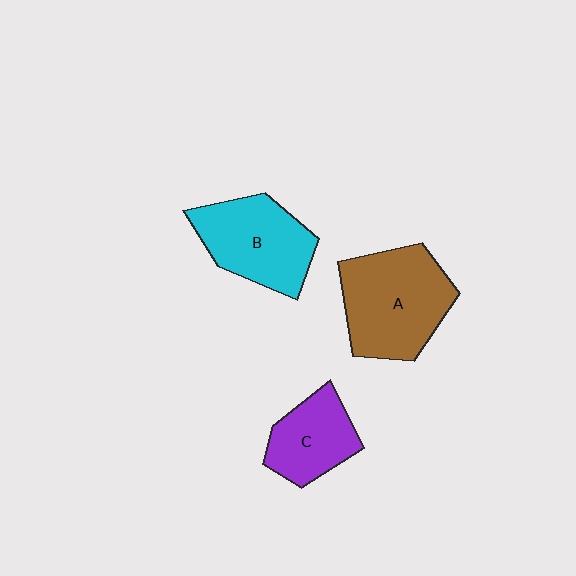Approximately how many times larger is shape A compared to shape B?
Approximately 1.2 times.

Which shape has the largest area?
Shape A (brown).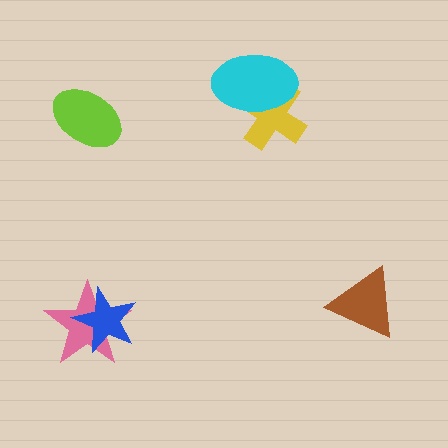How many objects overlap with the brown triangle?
0 objects overlap with the brown triangle.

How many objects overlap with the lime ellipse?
0 objects overlap with the lime ellipse.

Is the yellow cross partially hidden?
Yes, it is partially covered by another shape.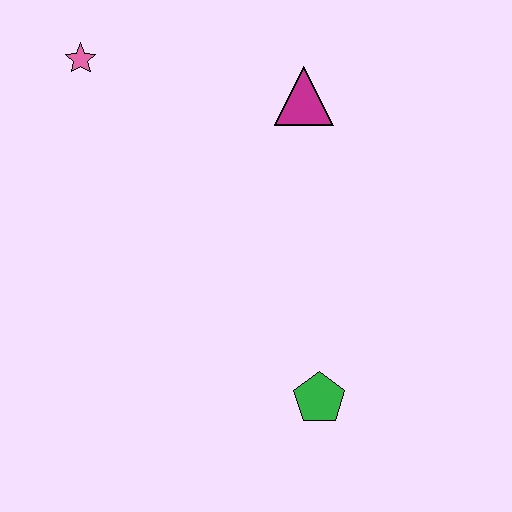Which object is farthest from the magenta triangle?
The green pentagon is farthest from the magenta triangle.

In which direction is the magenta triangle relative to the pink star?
The magenta triangle is to the right of the pink star.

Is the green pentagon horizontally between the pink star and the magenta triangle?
No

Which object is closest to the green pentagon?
The magenta triangle is closest to the green pentagon.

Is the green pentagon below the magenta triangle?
Yes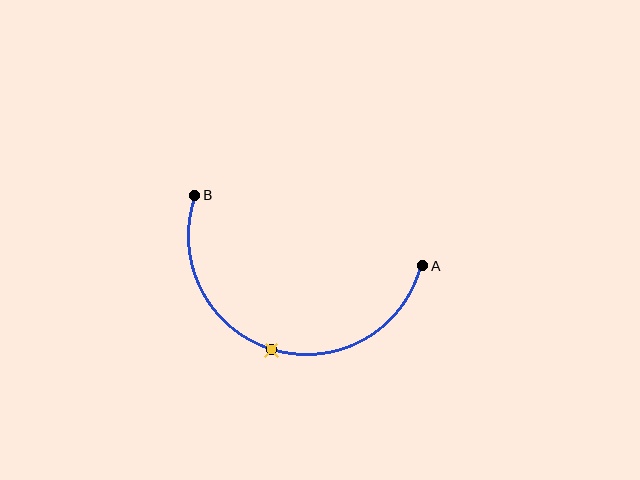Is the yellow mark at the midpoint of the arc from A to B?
Yes. The yellow mark lies on the arc at equal arc-length from both A and B — it is the arc midpoint.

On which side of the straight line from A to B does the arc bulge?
The arc bulges below the straight line connecting A and B.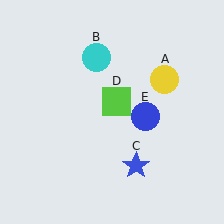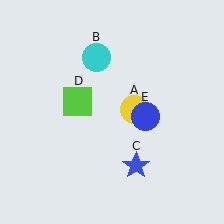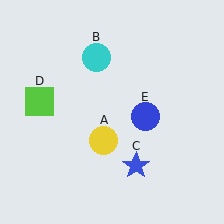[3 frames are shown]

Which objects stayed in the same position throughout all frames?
Cyan circle (object B) and blue star (object C) and blue circle (object E) remained stationary.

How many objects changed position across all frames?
2 objects changed position: yellow circle (object A), lime square (object D).